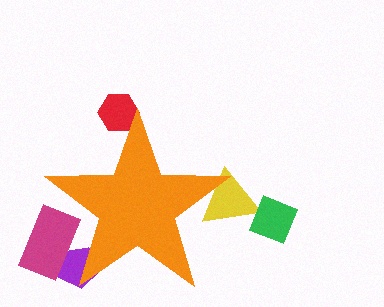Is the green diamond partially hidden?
No, the green diamond is fully visible.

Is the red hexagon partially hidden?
Yes, the red hexagon is partially hidden behind the orange star.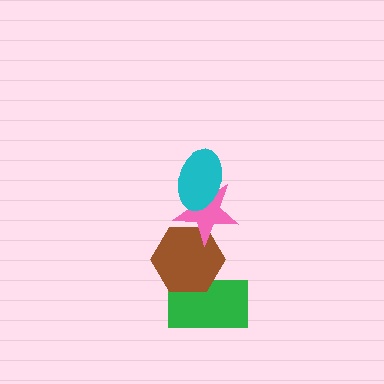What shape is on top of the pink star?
The cyan ellipse is on top of the pink star.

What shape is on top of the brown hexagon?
The pink star is on top of the brown hexagon.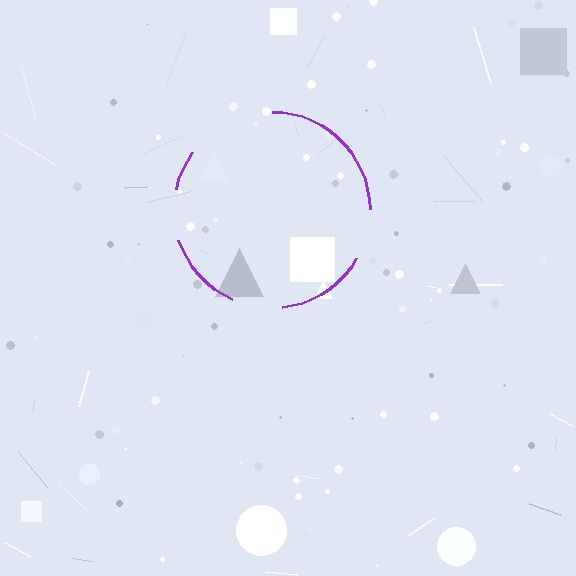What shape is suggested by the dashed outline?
The dashed outline suggests a circle.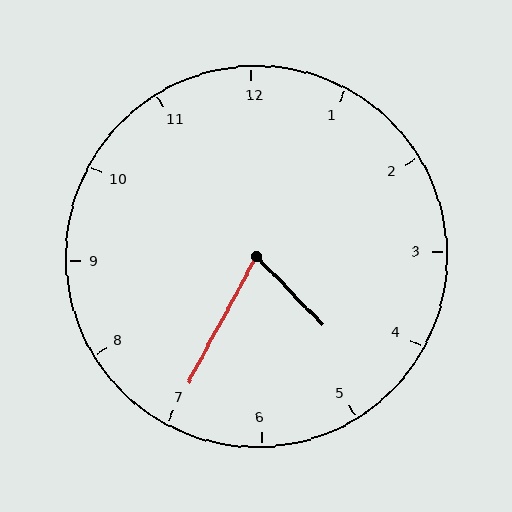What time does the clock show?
4:35.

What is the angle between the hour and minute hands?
Approximately 72 degrees.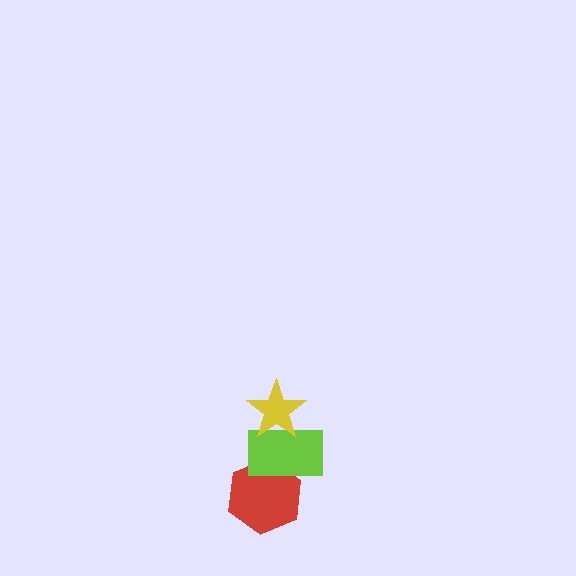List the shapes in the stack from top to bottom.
From top to bottom: the yellow star, the lime rectangle, the red hexagon.